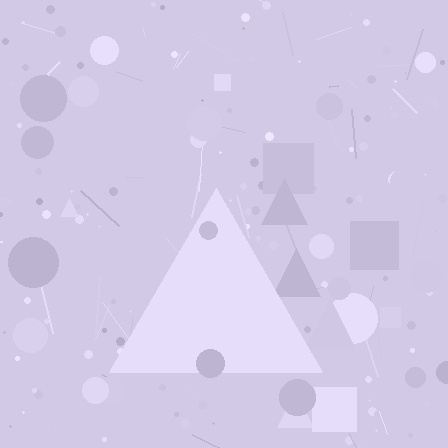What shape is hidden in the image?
A triangle is hidden in the image.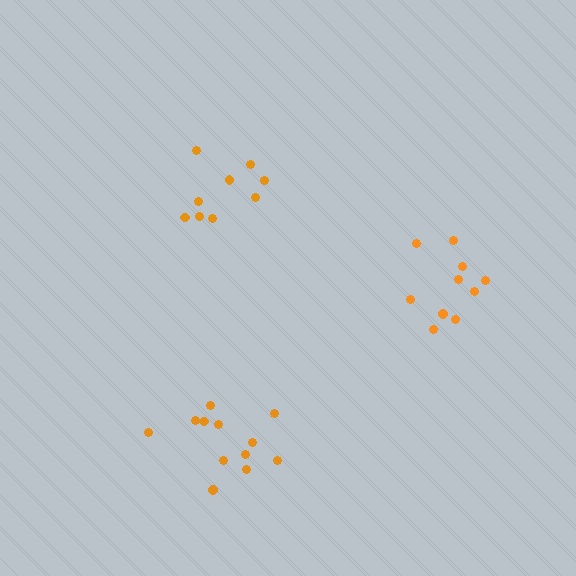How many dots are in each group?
Group 1: 10 dots, Group 2: 9 dots, Group 3: 12 dots (31 total).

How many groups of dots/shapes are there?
There are 3 groups.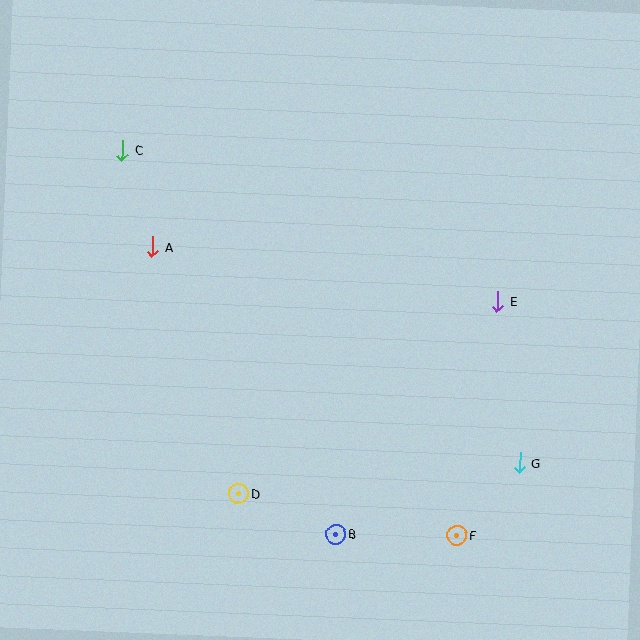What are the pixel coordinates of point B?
Point B is at (336, 534).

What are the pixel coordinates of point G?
Point G is at (520, 463).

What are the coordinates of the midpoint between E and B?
The midpoint between E and B is at (417, 418).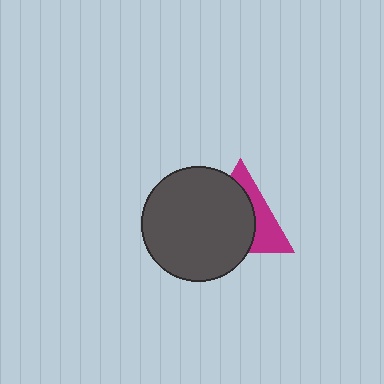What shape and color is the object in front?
The object in front is a dark gray circle.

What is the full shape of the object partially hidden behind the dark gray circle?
The partially hidden object is a magenta triangle.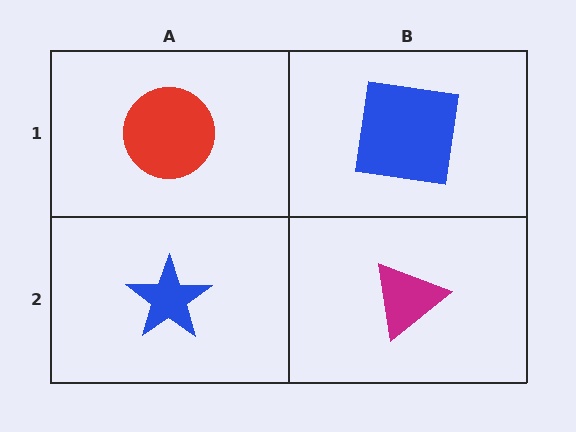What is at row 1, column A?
A red circle.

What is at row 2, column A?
A blue star.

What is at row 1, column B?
A blue square.